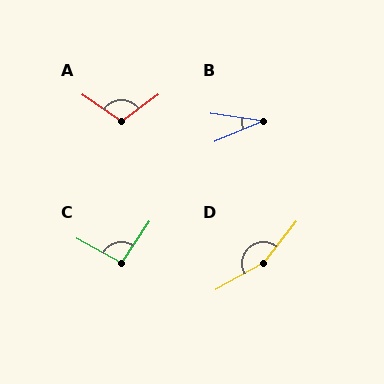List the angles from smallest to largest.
B (31°), C (95°), A (110°), D (158°).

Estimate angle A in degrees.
Approximately 110 degrees.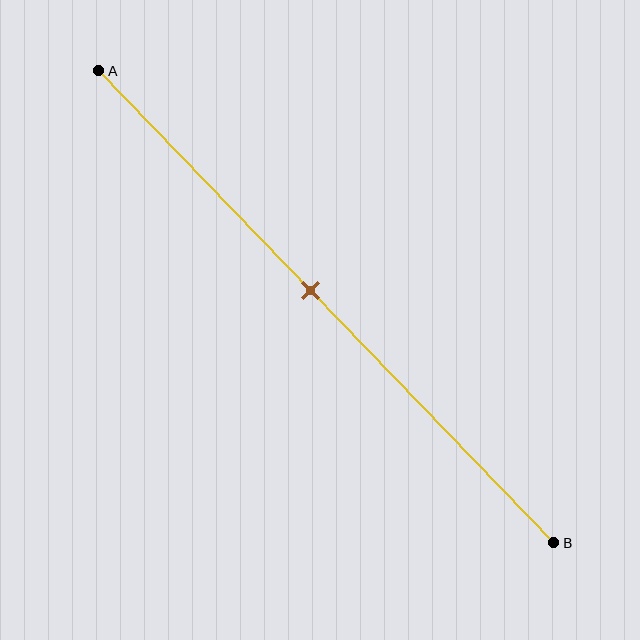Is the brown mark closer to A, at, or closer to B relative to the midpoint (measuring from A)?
The brown mark is closer to point A than the midpoint of segment AB.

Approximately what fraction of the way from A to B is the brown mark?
The brown mark is approximately 45% of the way from A to B.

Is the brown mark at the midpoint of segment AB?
No, the mark is at about 45% from A, not at the 50% midpoint.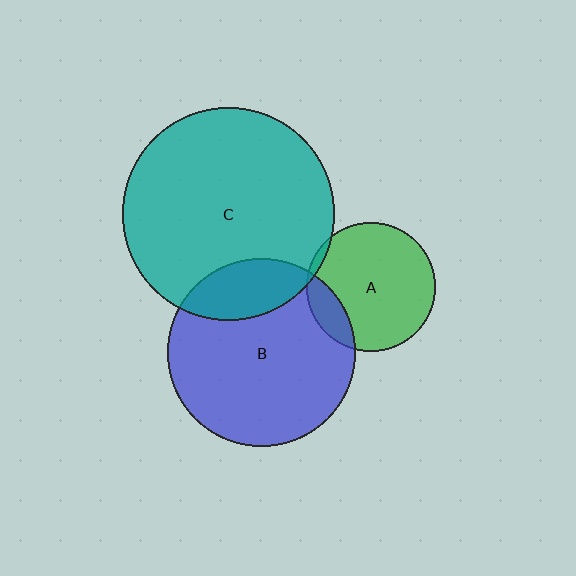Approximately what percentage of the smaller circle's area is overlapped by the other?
Approximately 15%.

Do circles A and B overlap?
Yes.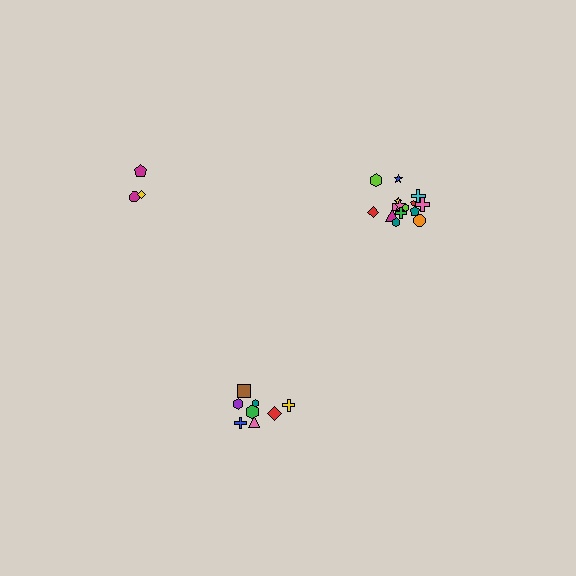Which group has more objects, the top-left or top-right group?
The top-right group.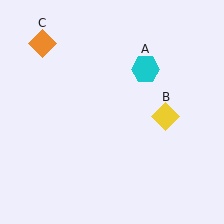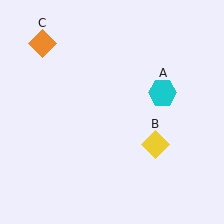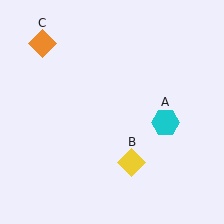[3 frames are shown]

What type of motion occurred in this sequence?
The cyan hexagon (object A), yellow diamond (object B) rotated clockwise around the center of the scene.